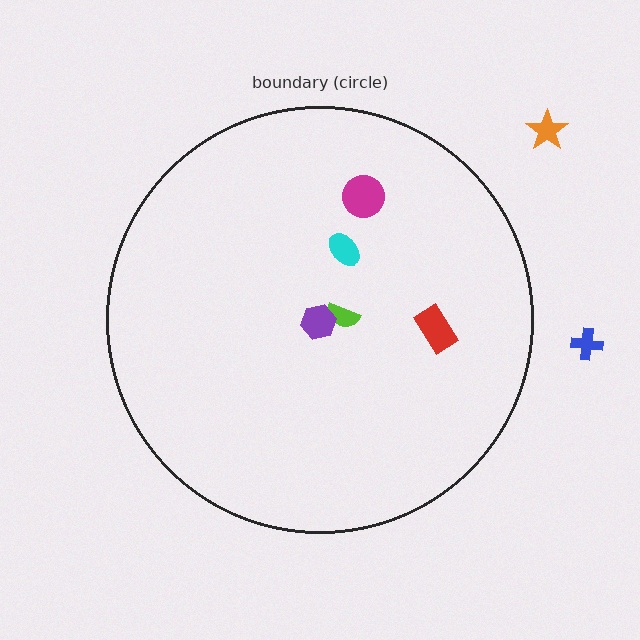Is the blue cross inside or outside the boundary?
Outside.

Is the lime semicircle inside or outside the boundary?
Inside.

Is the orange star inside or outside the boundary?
Outside.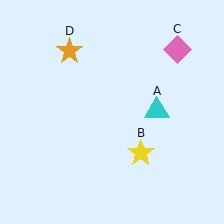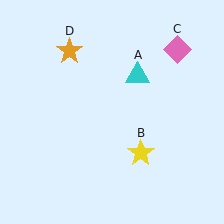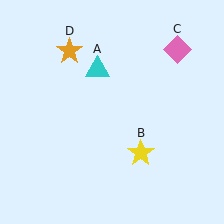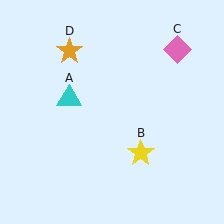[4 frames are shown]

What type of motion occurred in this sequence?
The cyan triangle (object A) rotated counterclockwise around the center of the scene.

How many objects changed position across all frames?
1 object changed position: cyan triangle (object A).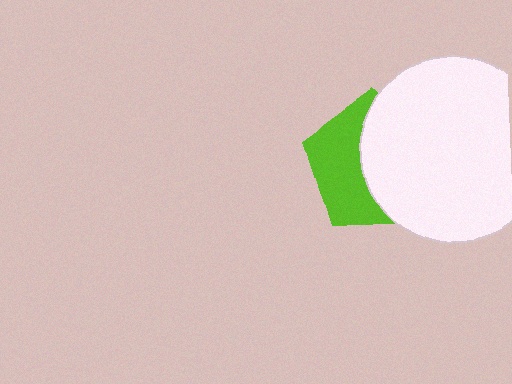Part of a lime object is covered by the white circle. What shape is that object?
It is a pentagon.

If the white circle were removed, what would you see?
You would see the complete lime pentagon.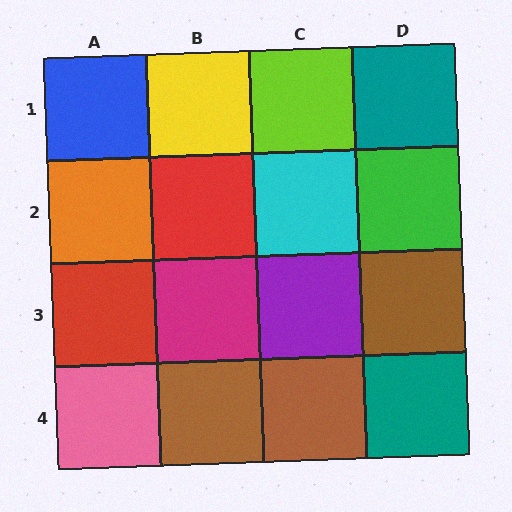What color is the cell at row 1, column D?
Teal.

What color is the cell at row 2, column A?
Orange.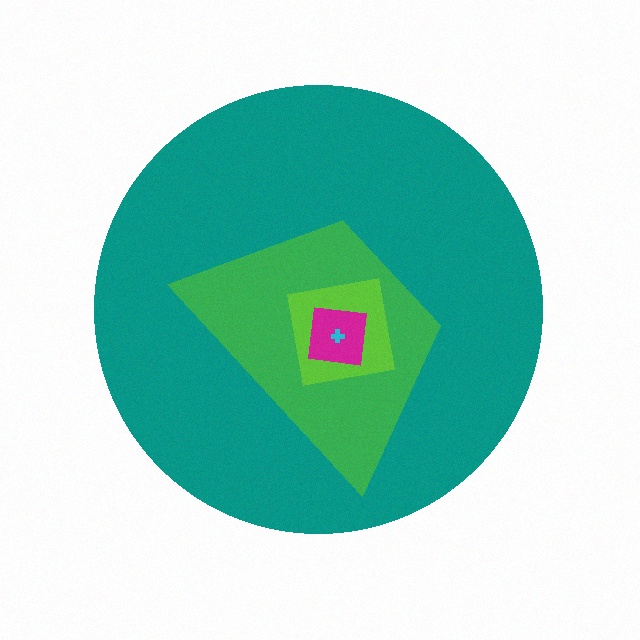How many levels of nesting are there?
5.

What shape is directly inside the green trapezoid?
The lime square.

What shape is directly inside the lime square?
The magenta square.